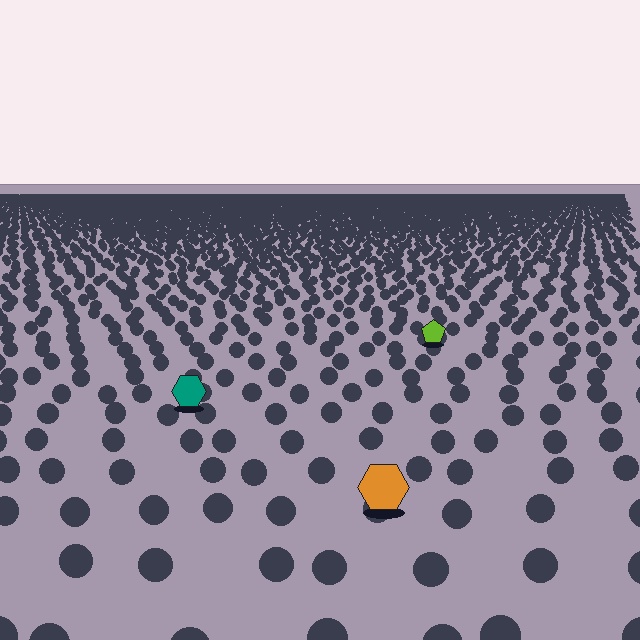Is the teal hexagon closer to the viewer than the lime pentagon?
Yes. The teal hexagon is closer — you can tell from the texture gradient: the ground texture is coarser near it.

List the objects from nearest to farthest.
From nearest to farthest: the orange hexagon, the teal hexagon, the lime pentagon.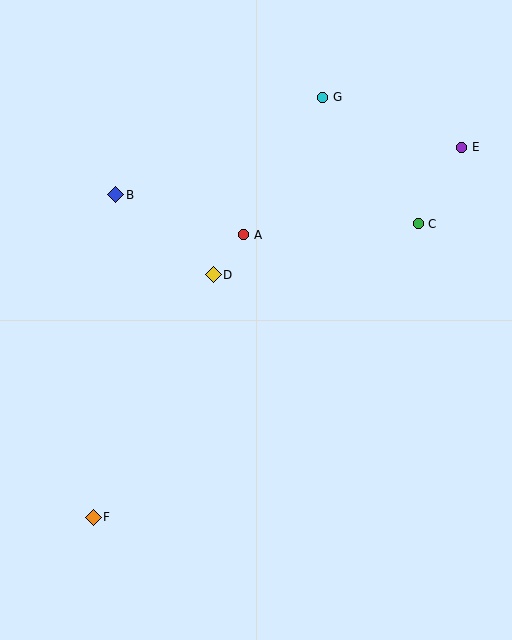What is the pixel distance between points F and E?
The distance between F and E is 522 pixels.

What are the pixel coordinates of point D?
Point D is at (213, 275).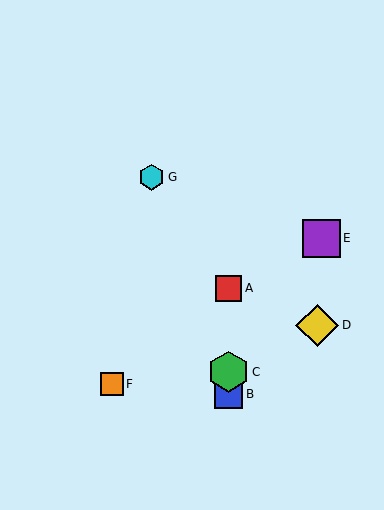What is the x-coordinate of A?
Object A is at x≈228.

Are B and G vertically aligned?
No, B is at x≈228 and G is at x≈152.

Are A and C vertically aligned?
Yes, both are at x≈228.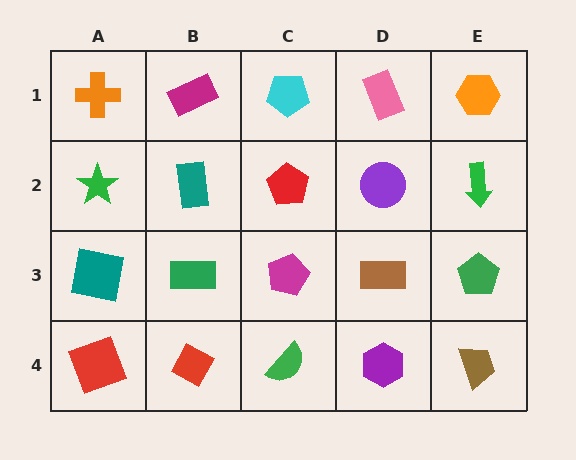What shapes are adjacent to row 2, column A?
An orange cross (row 1, column A), a teal square (row 3, column A), a teal rectangle (row 2, column B).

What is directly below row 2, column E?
A green pentagon.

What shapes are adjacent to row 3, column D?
A purple circle (row 2, column D), a purple hexagon (row 4, column D), a magenta pentagon (row 3, column C), a green pentagon (row 3, column E).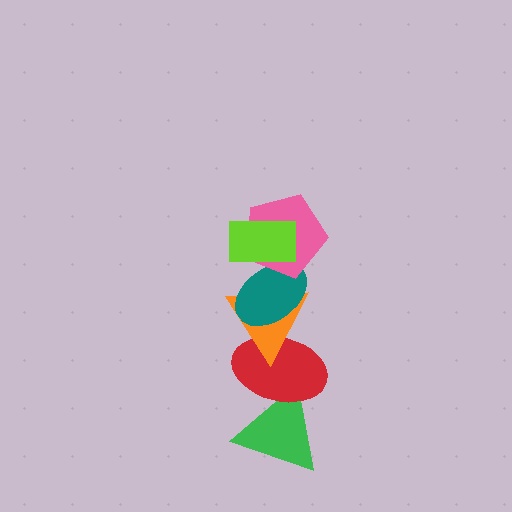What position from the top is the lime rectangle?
The lime rectangle is 1st from the top.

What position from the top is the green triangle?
The green triangle is 6th from the top.